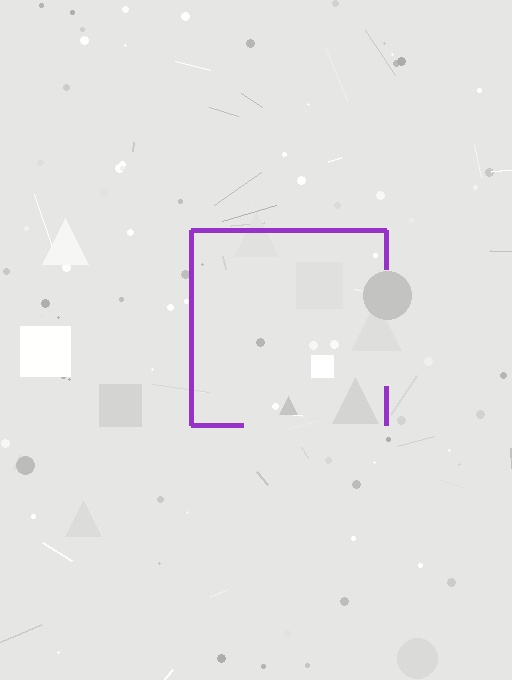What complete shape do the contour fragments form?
The contour fragments form a square.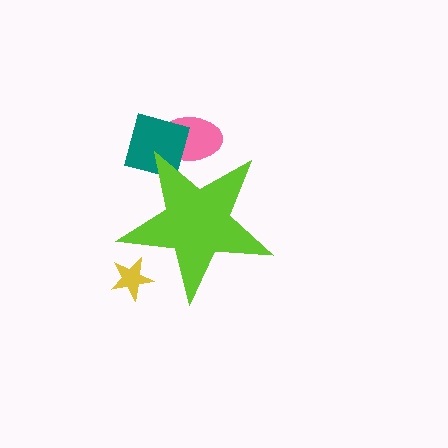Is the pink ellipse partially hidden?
Yes, the pink ellipse is partially hidden behind the lime star.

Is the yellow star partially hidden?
Yes, the yellow star is partially hidden behind the lime star.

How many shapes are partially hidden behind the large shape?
3 shapes are partially hidden.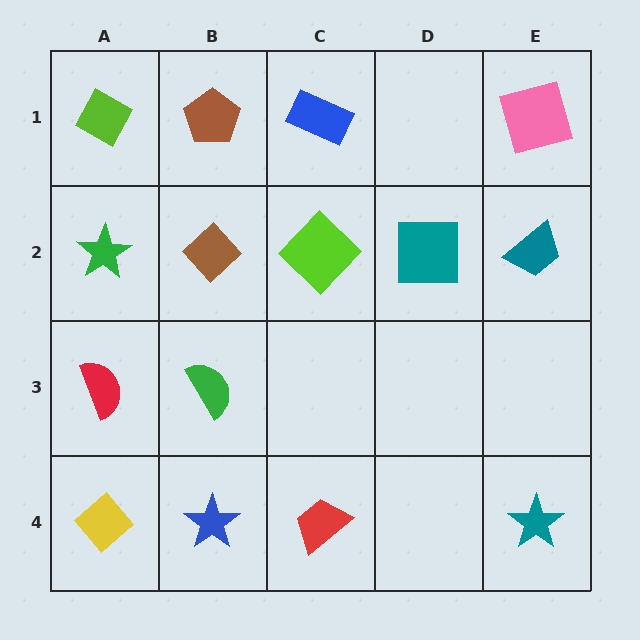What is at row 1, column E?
A pink square.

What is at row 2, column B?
A brown diamond.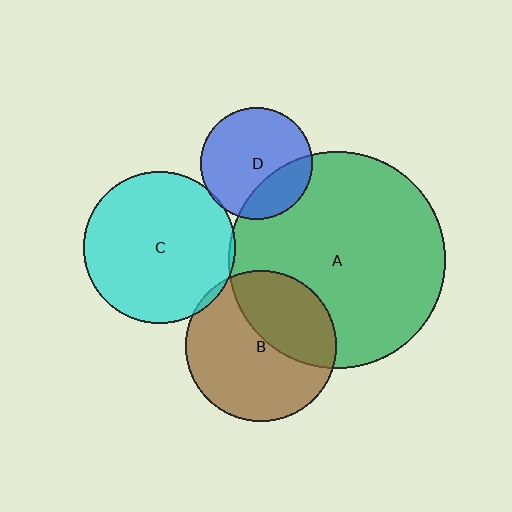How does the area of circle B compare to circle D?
Approximately 1.8 times.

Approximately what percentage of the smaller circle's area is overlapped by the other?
Approximately 5%.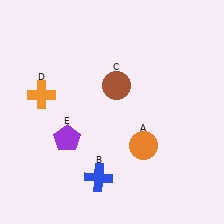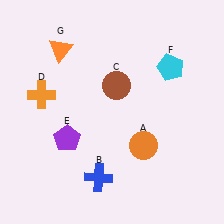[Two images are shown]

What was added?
A cyan pentagon (F), an orange triangle (G) were added in Image 2.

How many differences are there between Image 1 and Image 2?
There are 2 differences between the two images.